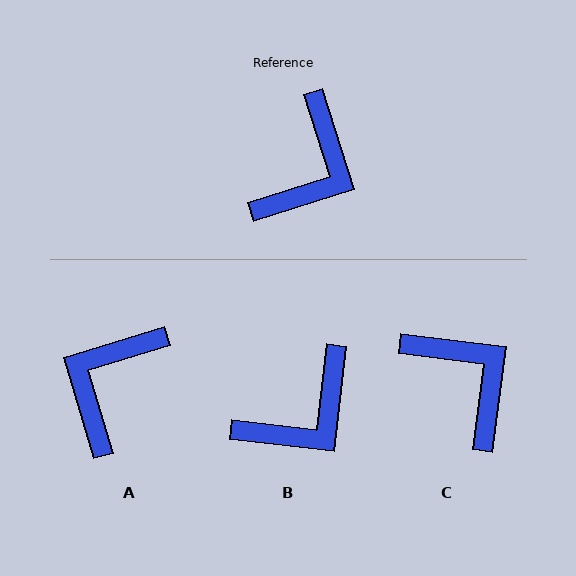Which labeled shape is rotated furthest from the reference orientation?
A, about 179 degrees away.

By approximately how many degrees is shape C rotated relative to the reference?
Approximately 65 degrees counter-clockwise.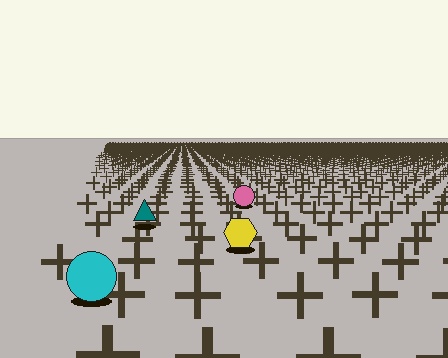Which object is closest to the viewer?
The cyan circle is closest. The texture marks near it are larger and more spread out.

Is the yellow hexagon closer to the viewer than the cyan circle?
No. The cyan circle is closer — you can tell from the texture gradient: the ground texture is coarser near it.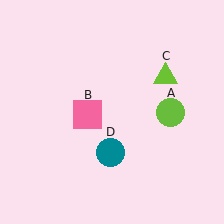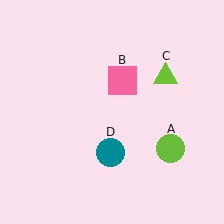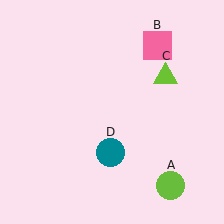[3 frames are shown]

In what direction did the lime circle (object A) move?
The lime circle (object A) moved down.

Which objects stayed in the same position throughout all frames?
Lime triangle (object C) and teal circle (object D) remained stationary.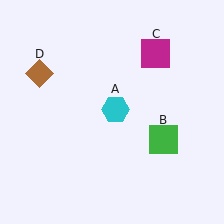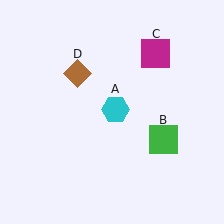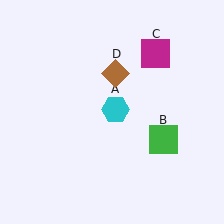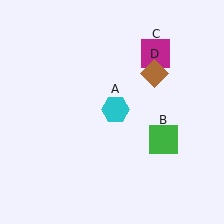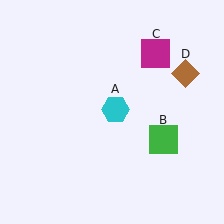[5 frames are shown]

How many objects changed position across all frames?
1 object changed position: brown diamond (object D).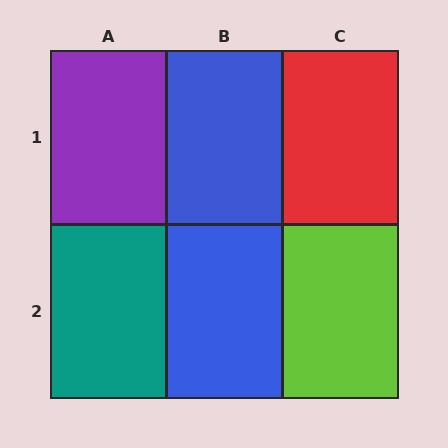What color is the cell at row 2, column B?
Blue.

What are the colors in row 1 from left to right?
Purple, blue, red.